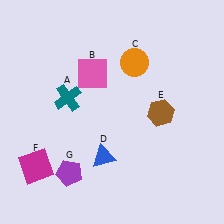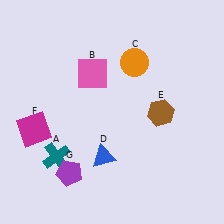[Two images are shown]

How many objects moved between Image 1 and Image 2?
2 objects moved between the two images.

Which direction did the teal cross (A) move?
The teal cross (A) moved down.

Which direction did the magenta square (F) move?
The magenta square (F) moved up.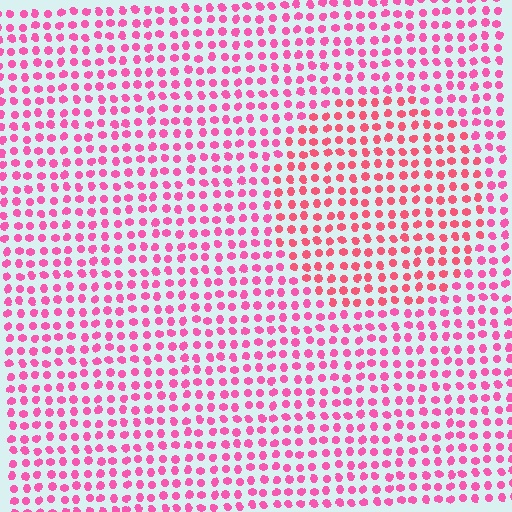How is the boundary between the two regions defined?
The boundary is defined purely by a slight shift in hue (about 21 degrees). Spacing, size, and orientation are identical on both sides.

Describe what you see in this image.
The image is filled with small pink elements in a uniform arrangement. A circle-shaped region is visible where the elements are tinted to a slightly different hue, forming a subtle color boundary.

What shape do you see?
I see a circle.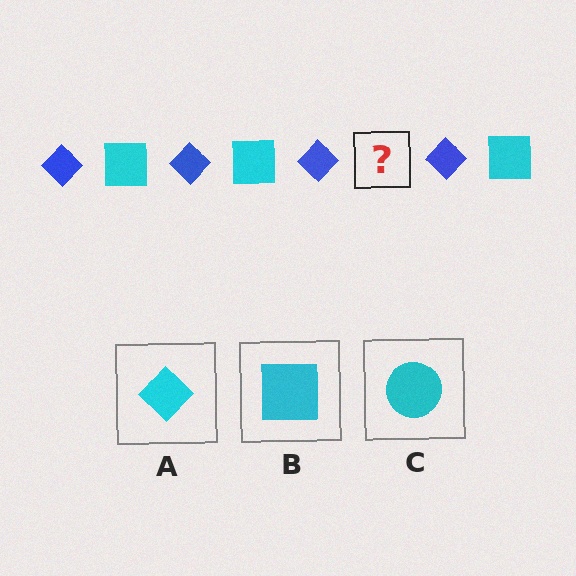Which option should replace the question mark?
Option B.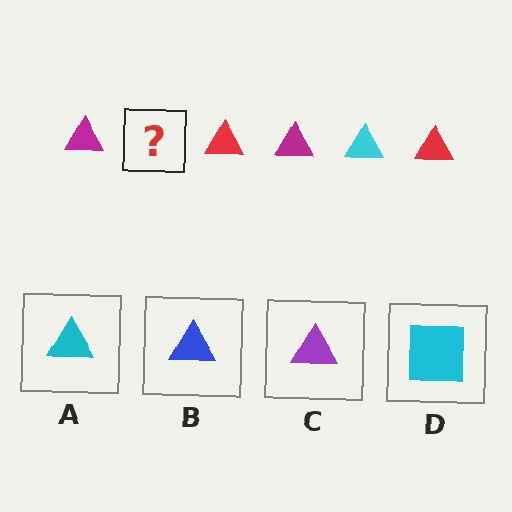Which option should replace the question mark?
Option A.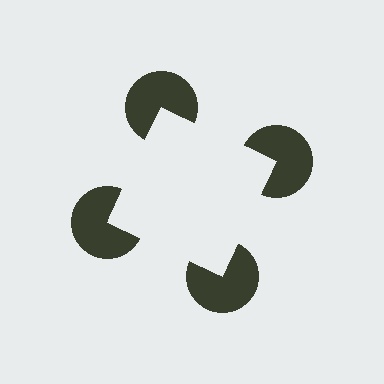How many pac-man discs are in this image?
There are 4 — one at each vertex of the illusory square.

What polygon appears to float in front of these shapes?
An illusory square — its edges are inferred from the aligned wedge cuts in the pac-man discs, not physically drawn.